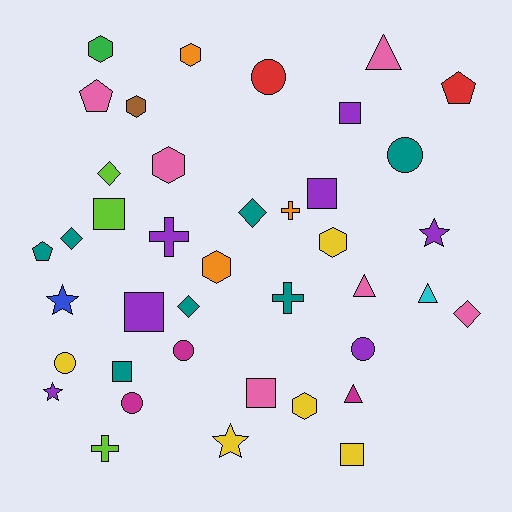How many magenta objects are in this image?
There are 3 magenta objects.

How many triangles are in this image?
There are 4 triangles.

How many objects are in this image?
There are 40 objects.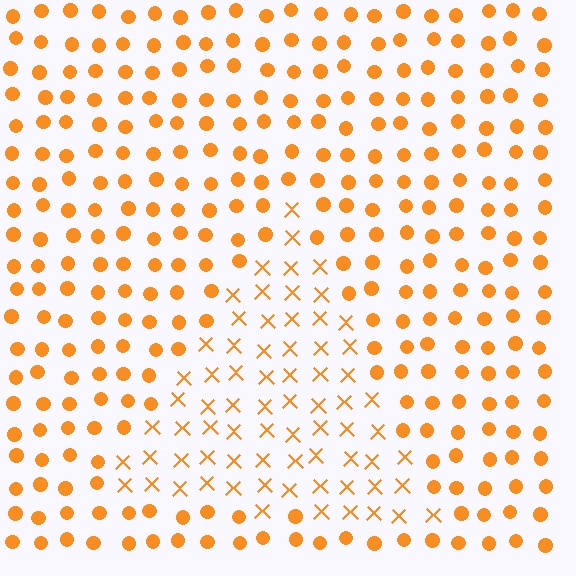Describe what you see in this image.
The image is filled with small orange elements arranged in a uniform grid. A triangle-shaped region contains X marks, while the surrounding area contains circles. The boundary is defined purely by the change in element shape.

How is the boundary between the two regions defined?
The boundary is defined by a change in element shape: X marks inside vs. circles outside. All elements share the same color and spacing.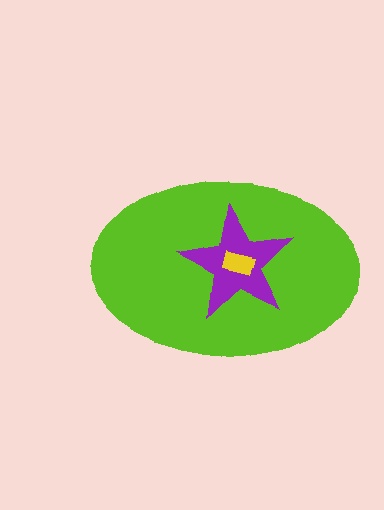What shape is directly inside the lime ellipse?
The purple star.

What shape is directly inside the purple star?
The yellow rectangle.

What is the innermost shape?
The yellow rectangle.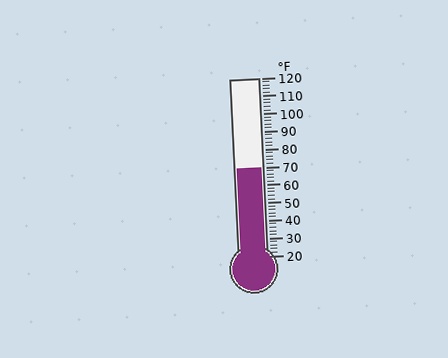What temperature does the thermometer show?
The thermometer shows approximately 70°F.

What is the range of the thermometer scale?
The thermometer scale ranges from 20°F to 120°F.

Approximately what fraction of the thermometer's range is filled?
The thermometer is filled to approximately 50% of its range.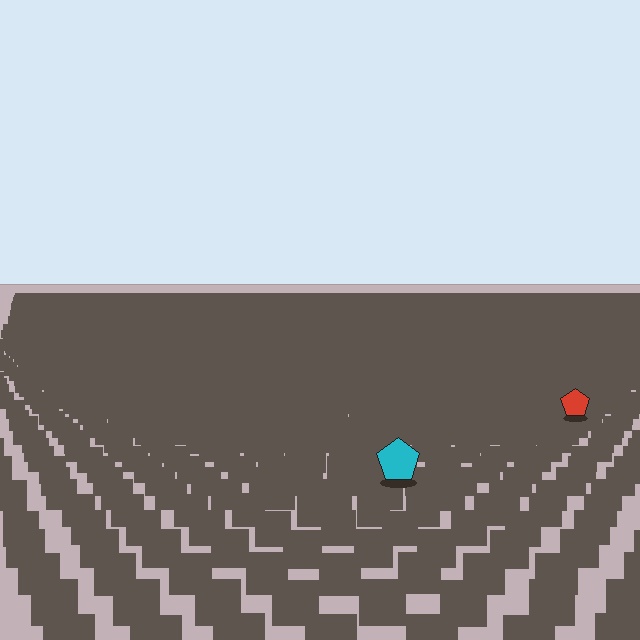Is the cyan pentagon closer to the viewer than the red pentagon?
Yes. The cyan pentagon is closer — you can tell from the texture gradient: the ground texture is coarser near it.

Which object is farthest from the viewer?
The red pentagon is farthest from the viewer. It appears smaller and the ground texture around it is denser.